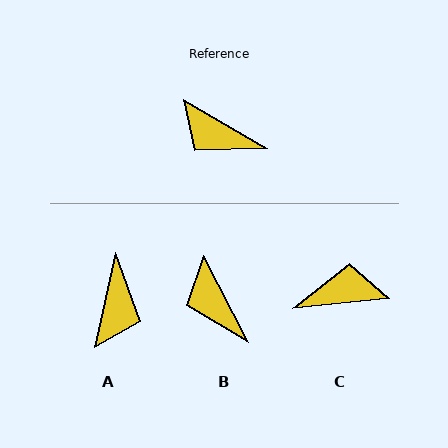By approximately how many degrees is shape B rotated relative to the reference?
Approximately 32 degrees clockwise.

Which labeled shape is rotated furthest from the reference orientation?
C, about 144 degrees away.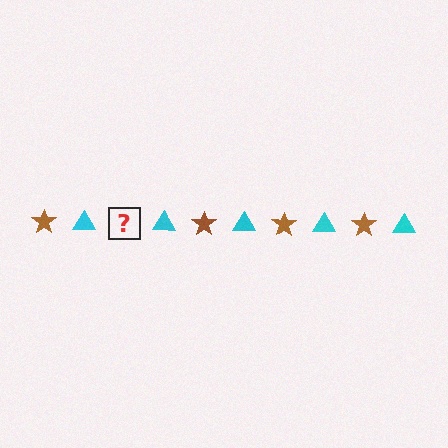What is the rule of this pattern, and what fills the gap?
The rule is that the pattern alternates between brown star and cyan triangle. The gap should be filled with a brown star.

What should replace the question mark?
The question mark should be replaced with a brown star.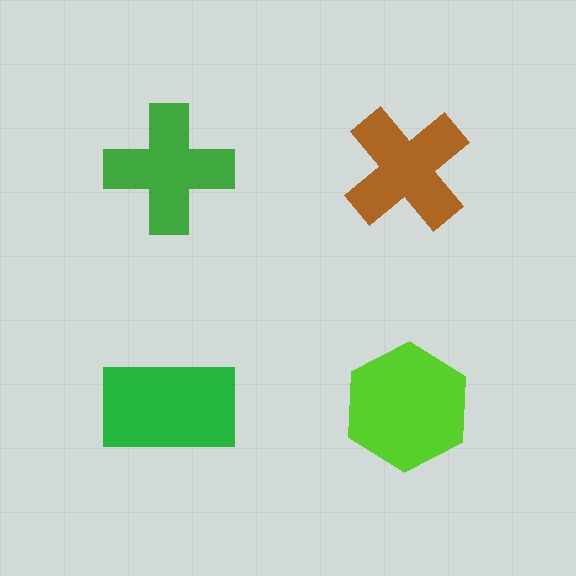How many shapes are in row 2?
2 shapes.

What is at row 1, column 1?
A green cross.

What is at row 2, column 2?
A lime hexagon.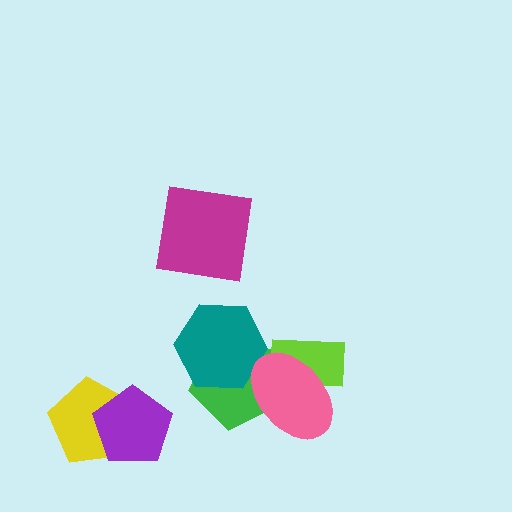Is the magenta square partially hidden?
No, no other shape covers it.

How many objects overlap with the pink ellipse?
3 objects overlap with the pink ellipse.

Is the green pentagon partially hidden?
Yes, it is partially covered by another shape.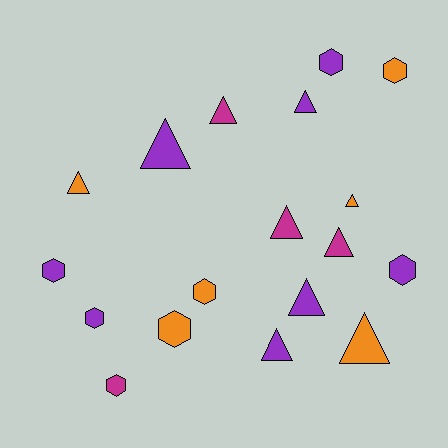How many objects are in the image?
There are 18 objects.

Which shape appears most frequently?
Triangle, with 10 objects.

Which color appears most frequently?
Purple, with 8 objects.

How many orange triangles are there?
There are 3 orange triangles.